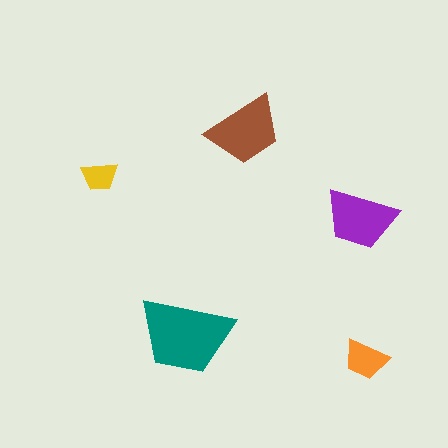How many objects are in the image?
There are 5 objects in the image.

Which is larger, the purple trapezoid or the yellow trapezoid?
The purple one.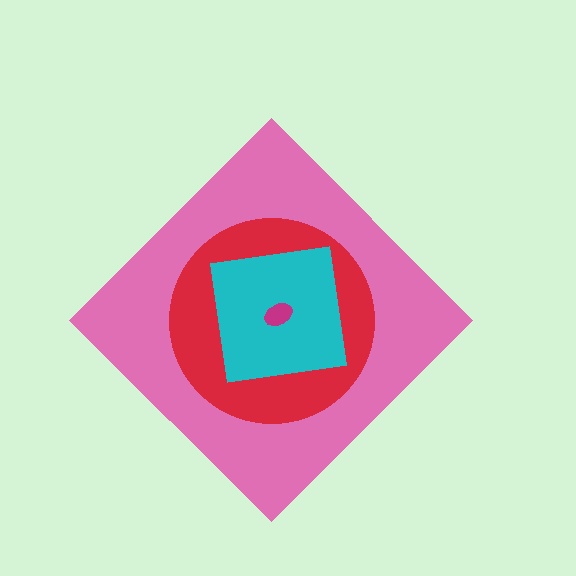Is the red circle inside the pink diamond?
Yes.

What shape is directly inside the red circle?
The cyan square.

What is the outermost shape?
The pink diamond.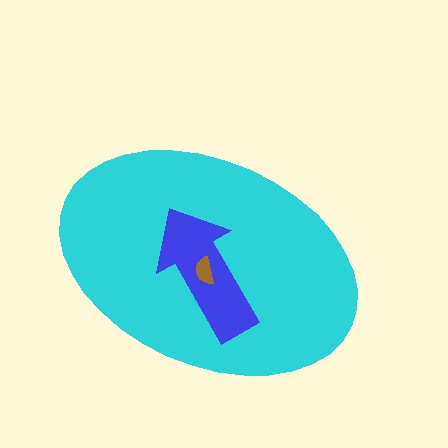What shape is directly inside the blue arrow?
The brown semicircle.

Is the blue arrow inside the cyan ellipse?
Yes.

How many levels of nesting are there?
3.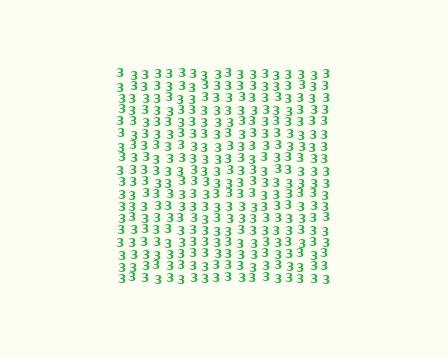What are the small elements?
The small elements are digit 3's.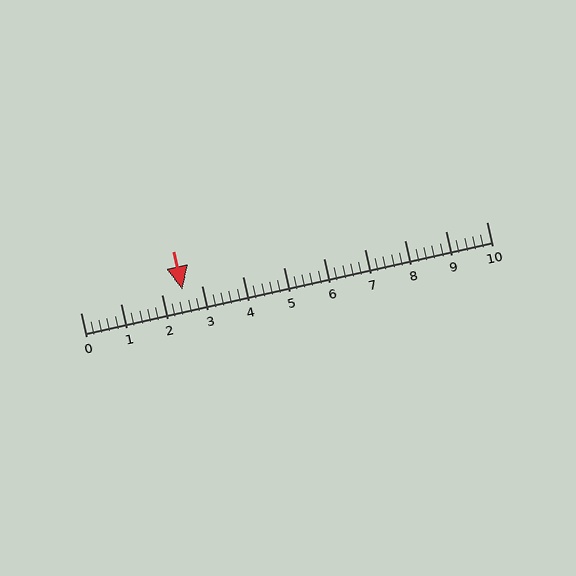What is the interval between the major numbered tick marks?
The major tick marks are spaced 1 units apart.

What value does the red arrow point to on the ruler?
The red arrow points to approximately 2.5.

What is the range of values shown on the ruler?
The ruler shows values from 0 to 10.